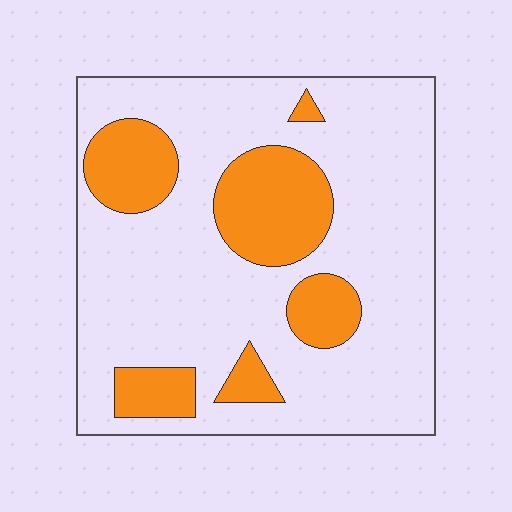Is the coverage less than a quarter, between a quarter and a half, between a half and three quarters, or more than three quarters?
Less than a quarter.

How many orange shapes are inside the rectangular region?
6.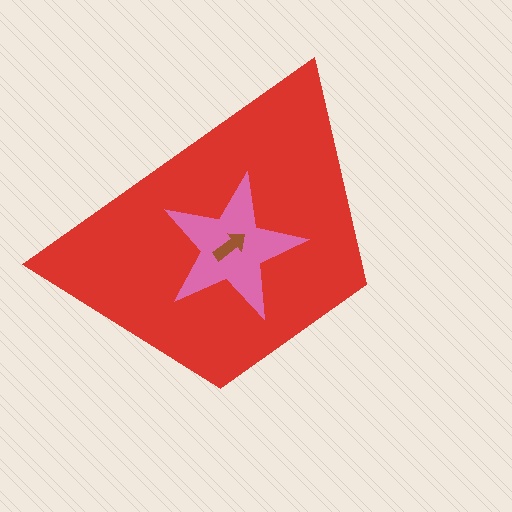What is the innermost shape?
The brown arrow.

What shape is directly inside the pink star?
The brown arrow.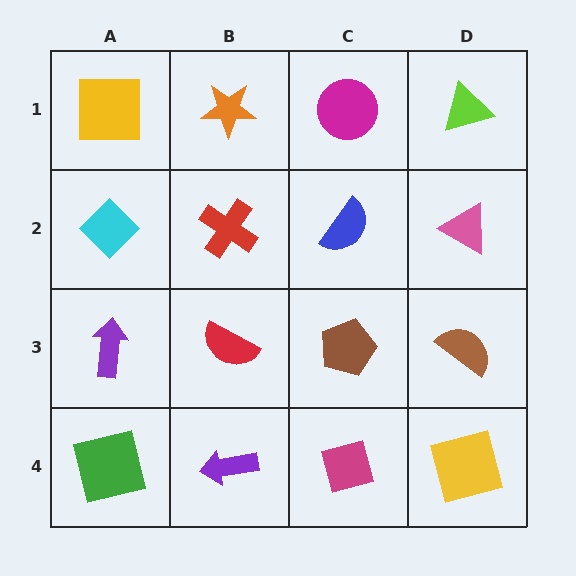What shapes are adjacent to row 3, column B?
A red cross (row 2, column B), a purple arrow (row 4, column B), a purple arrow (row 3, column A), a brown pentagon (row 3, column C).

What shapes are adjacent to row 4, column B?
A red semicircle (row 3, column B), a green square (row 4, column A), a magenta square (row 4, column C).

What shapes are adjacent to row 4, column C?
A brown pentagon (row 3, column C), a purple arrow (row 4, column B), a yellow square (row 4, column D).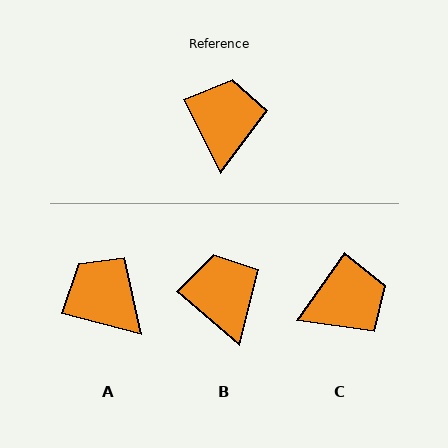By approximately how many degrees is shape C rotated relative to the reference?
Approximately 62 degrees clockwise.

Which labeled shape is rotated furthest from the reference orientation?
C, about 62 degrees away.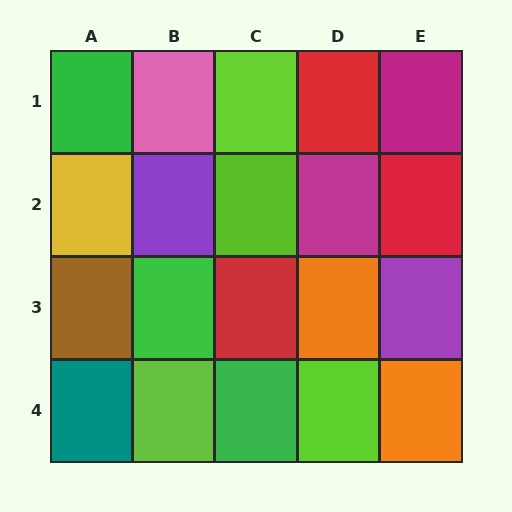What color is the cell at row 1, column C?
Lime.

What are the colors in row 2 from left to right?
Yellow, purple, lime, magenta, red.